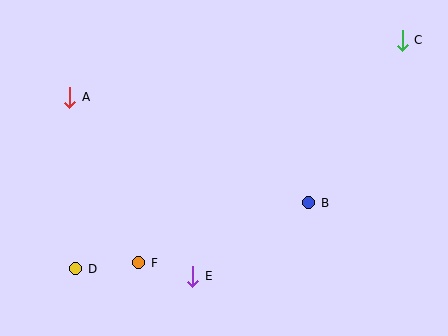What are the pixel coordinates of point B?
Point B is at (309, 203).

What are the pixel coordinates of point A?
Point A is at (70, 97).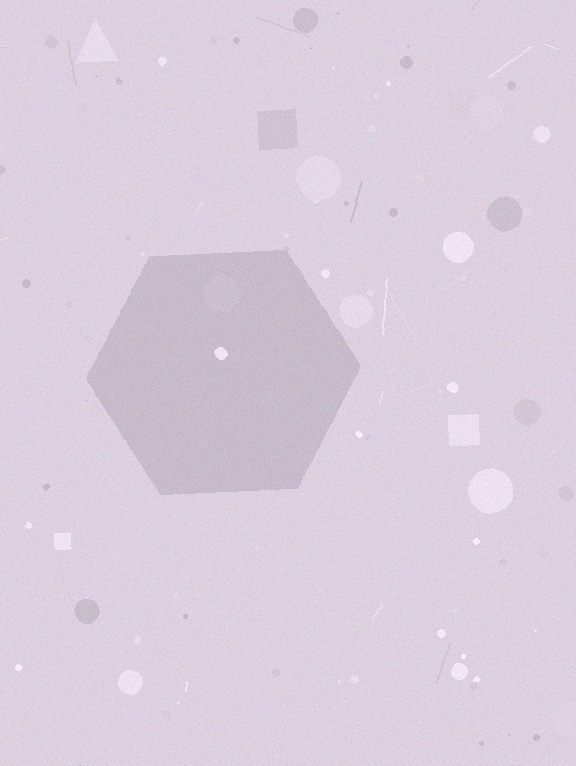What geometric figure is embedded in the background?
A hexagon is embedded in the background.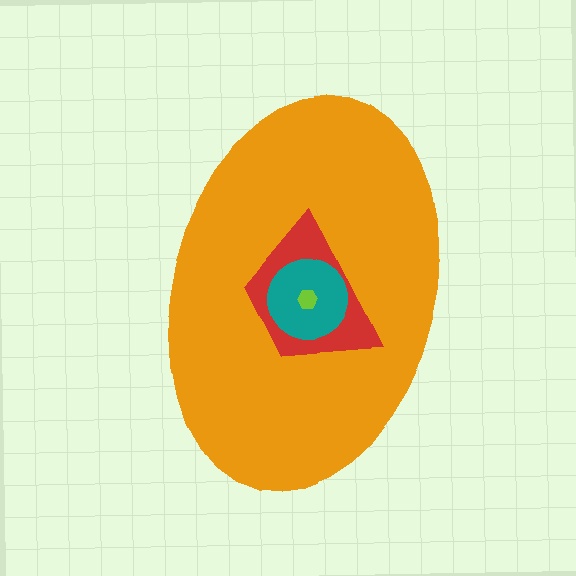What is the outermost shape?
The orange ellipse.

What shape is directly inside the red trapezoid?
The teal circle.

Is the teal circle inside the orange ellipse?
Yes.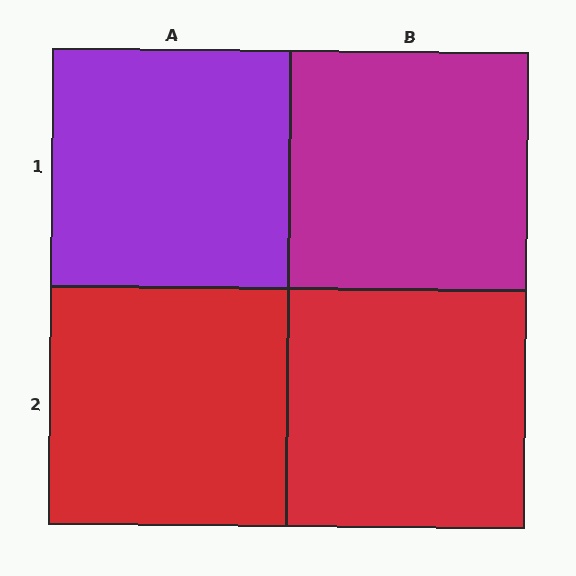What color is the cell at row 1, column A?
Purple.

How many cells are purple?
1 cell is purple.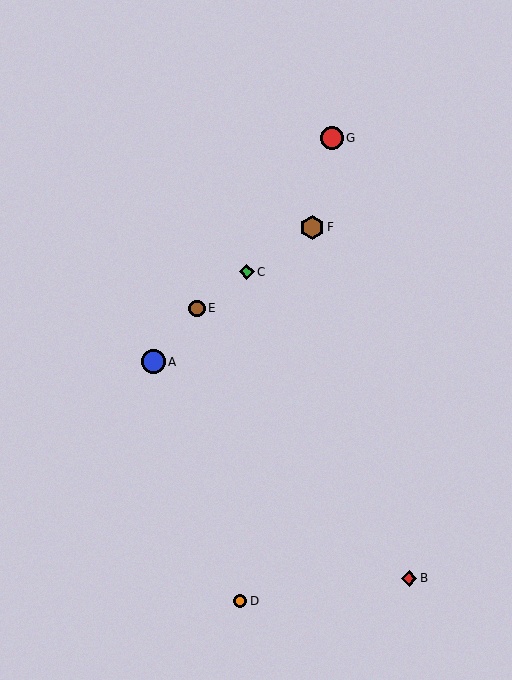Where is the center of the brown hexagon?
The center of the brown hexagon is at (312, 227).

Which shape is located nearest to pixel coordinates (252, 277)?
The green diamond (labeled C) at (247, 272) is nearest to that location.